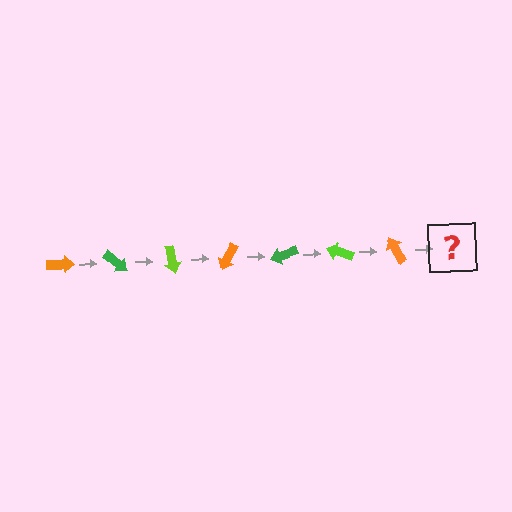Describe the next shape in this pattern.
It should be a green arrow, rotated 280 degrees from the start.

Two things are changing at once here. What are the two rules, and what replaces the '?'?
The two rules are that it rotates 40 degrees each step and the color cycles through orange, green, and lime. The '?' should be a green arrow, rotated 280 degrees from the start.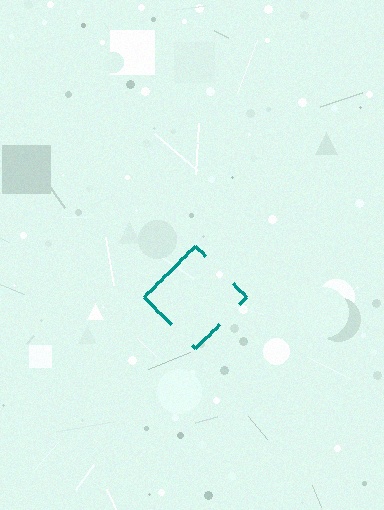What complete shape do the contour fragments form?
The contour fragments form a diamond.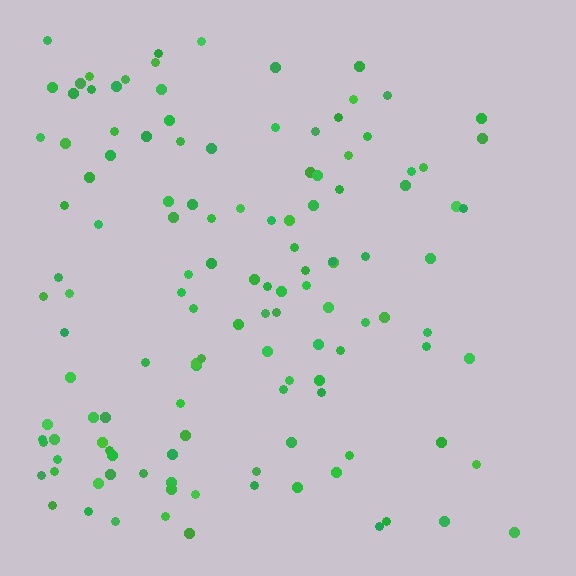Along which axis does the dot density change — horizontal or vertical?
Horizontal.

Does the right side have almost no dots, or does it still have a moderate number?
Still a moderate number, just noticeably fewer than the left.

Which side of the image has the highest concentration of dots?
The left.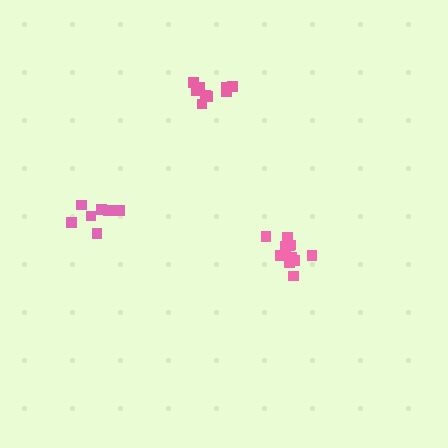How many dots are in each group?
Group 1: 7 dots, Group 2: 11 dots, Group 3: 9 dots (27 total).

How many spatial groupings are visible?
There are 3 spatial groupings.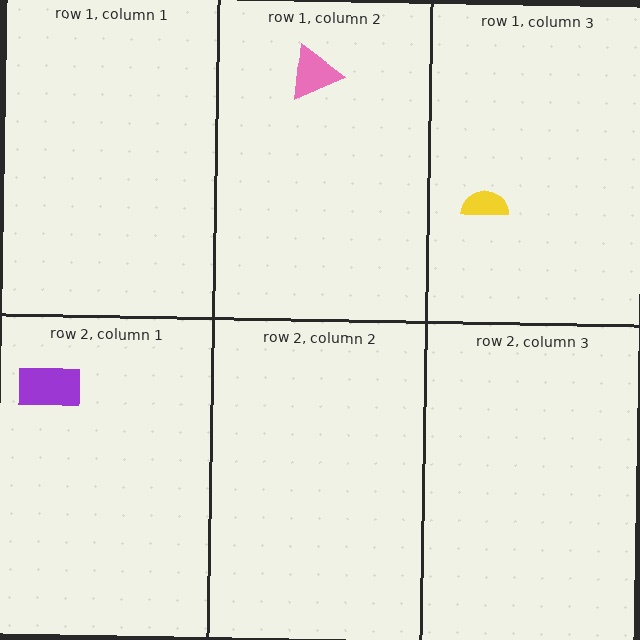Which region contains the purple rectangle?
The row 2, column 1 region.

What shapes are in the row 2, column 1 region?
The purple rectangle.